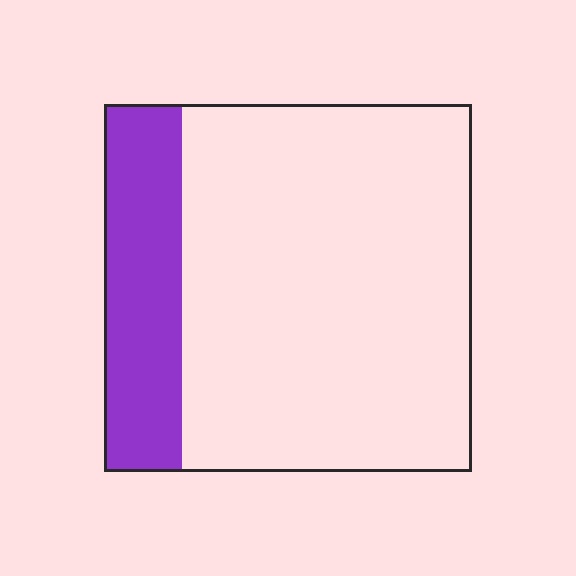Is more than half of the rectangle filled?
No.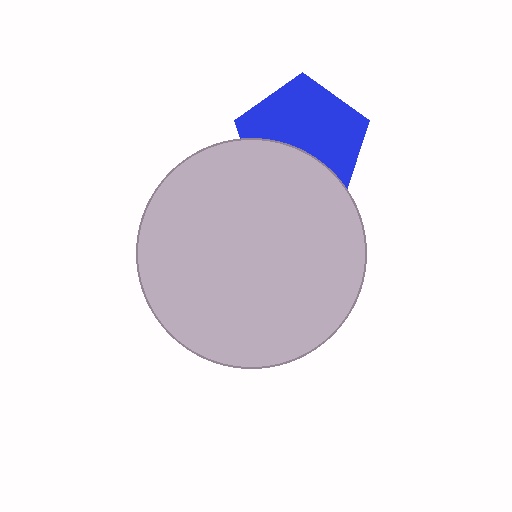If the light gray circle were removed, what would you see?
You would see the complete blue pentagon.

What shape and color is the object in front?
The object in front is a light gray circle.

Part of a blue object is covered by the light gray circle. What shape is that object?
It is a pentagon.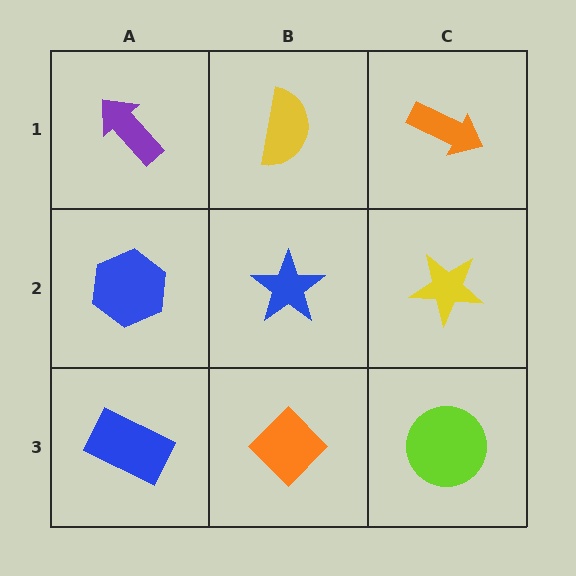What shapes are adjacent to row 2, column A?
A purple arrow (row 1, column A), a blue rectangle (row 3, column A), a blue star (row 2, column B).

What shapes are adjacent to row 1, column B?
A blue star (row 2, column B), a purple arrow (row 1, column A), an orange arrow (row 1, column C).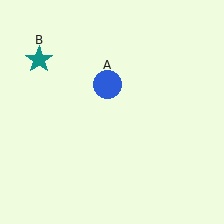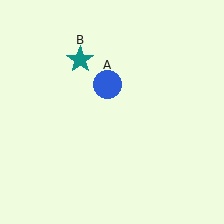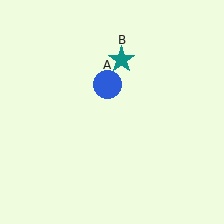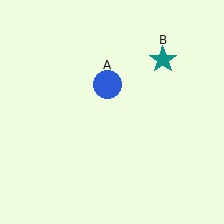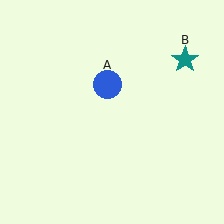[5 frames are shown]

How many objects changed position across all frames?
1 object changed position: teal star (object B).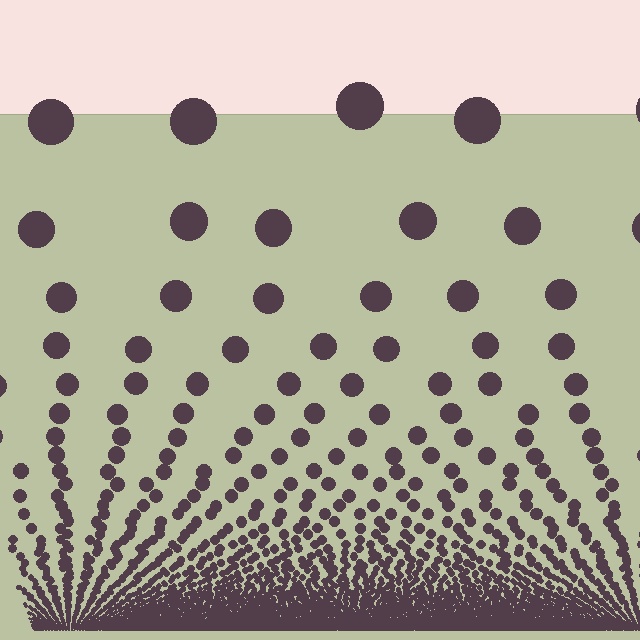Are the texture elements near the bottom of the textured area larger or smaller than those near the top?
Smaller. The gradient is inverted — elements near the bottom are smaller and denser.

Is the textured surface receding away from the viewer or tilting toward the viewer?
The surface appears to tilt toward the viewer. Texture elements get larger and sparser toward the top.